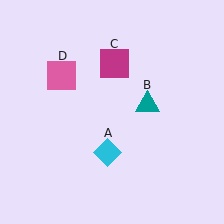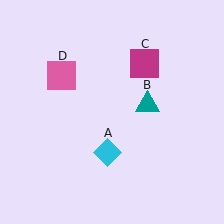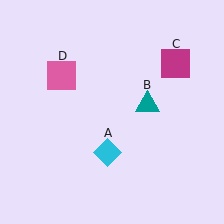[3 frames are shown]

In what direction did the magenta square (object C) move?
The magenta square (object C) moved right.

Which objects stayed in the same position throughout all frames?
Cyan diamond (object A) and teal triangle (object B) and pink square (object D) remained stationary.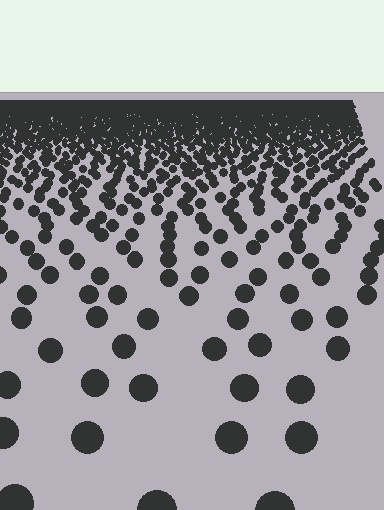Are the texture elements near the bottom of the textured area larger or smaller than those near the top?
Larger. Near the bottom, elements are closer to the viewer and appear at a bigger on-screen size.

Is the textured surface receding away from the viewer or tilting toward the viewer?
The surface is receding away from the viewer. Texture elements get smaller and denser toward the top.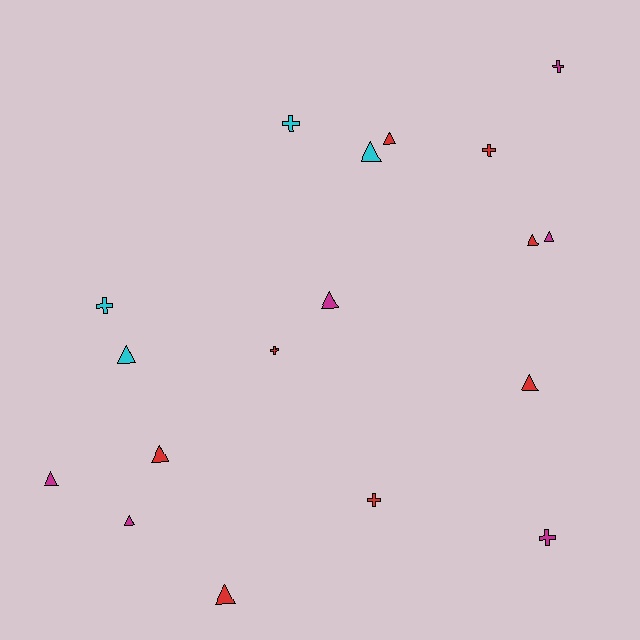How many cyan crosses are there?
There are 2 cyan crosses.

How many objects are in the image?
There are 18 objects.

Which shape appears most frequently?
Triangle, with 11 objects.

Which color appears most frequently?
Red, with 8 objects.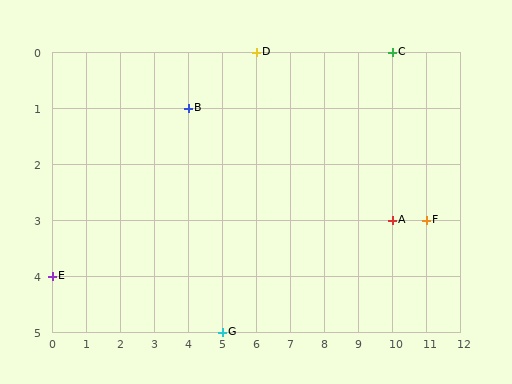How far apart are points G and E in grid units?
Points G and E are 5 columns and 1 row apart (about 5.1 grid units diagonally).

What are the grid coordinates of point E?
Point E is at grid coordinates (0, 4).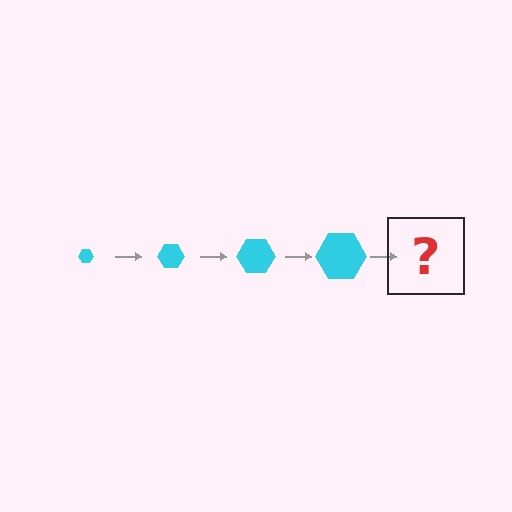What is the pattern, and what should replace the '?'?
The pattern is that the hexagon gets progressively larger each step. The '?' should be a cyan hexagon, larger than the previous one.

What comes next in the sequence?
The next element should be a cyan hexagon, larger than the previous one.